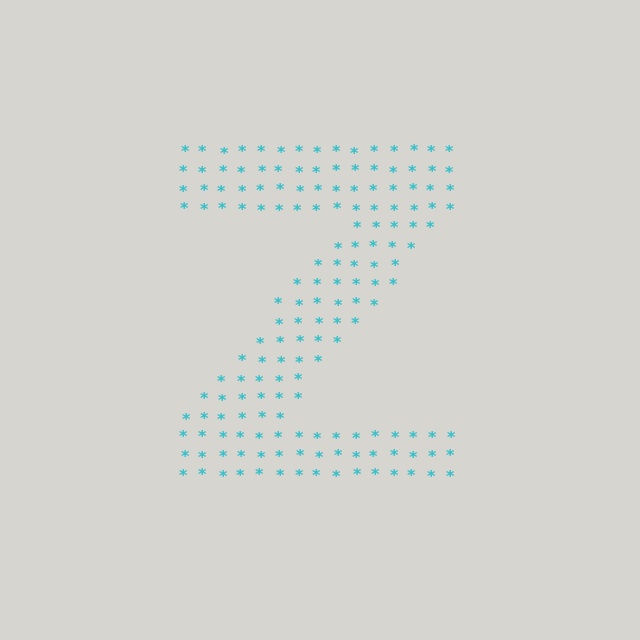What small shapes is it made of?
It is made of small asterisks.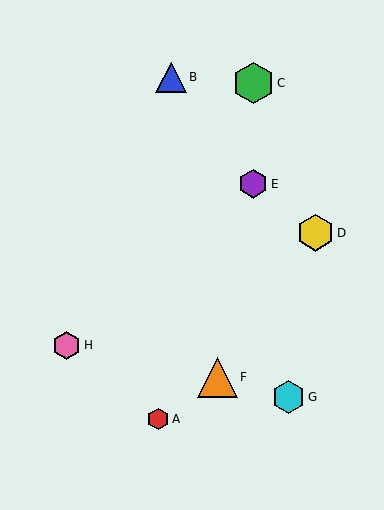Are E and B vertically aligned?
No, E is at x≈253 and B is at x≈171.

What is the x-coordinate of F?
Object F is at x≈217.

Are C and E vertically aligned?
Yes, both are at x≈253.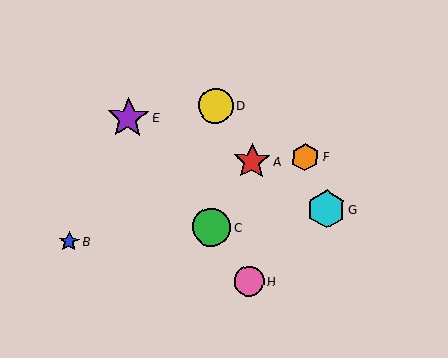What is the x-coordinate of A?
Object A is at x≈252.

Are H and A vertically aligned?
Yes, both are at x≈249.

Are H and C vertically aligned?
No, H is at x≈249 and C is at x≈212.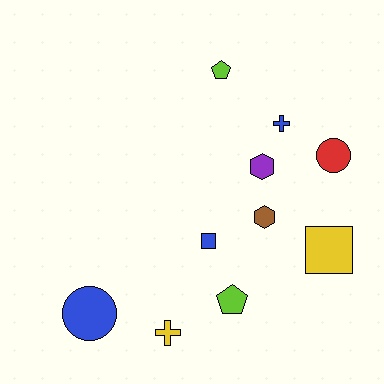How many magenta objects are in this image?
There are no magenta objects.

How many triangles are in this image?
There are no triangles.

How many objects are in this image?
There are 10 objects.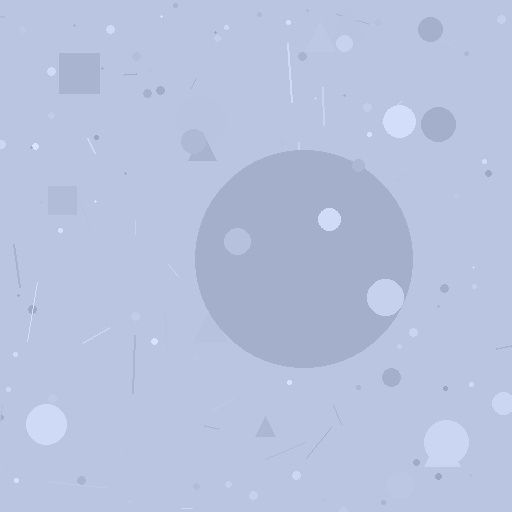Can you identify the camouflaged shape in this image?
The camouflaged shape is a circle.